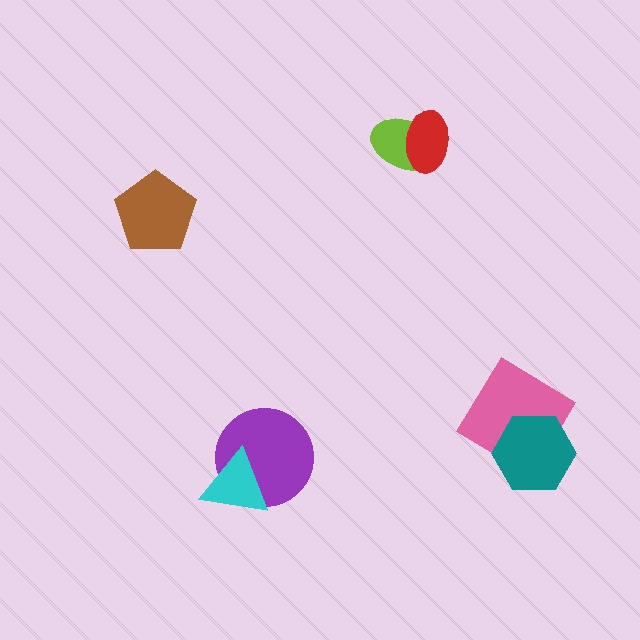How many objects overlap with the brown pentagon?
0 objects overlap with the brown pentagon.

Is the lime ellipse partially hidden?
Yes, it is partially covered by another shape.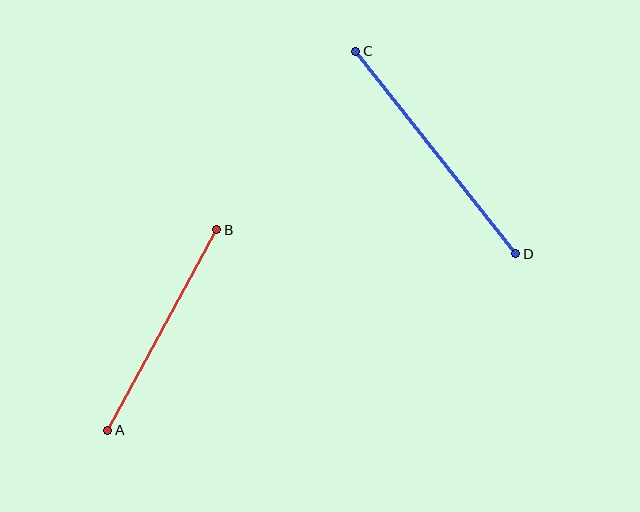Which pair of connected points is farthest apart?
Points C and D are farthest apart.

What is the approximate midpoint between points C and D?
The midpoint is at approximately (436, 152) pixels.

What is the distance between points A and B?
The distance is approximately 228 pixels.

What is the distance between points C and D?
The distance is approximately 258 pixels.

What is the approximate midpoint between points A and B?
The midpoint is at approximately (162, 330) pixels.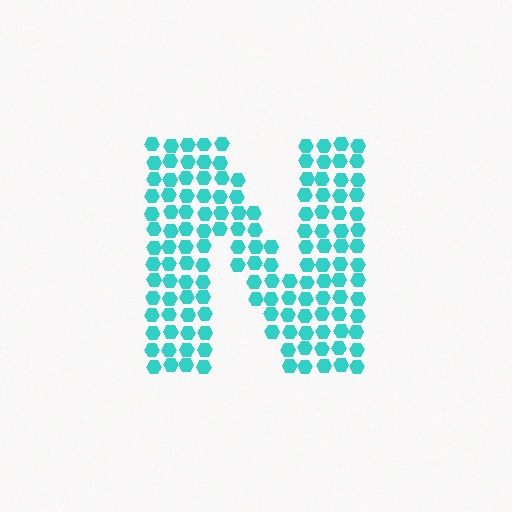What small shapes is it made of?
It is made of small hexagons.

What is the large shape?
The large shape is the letter N.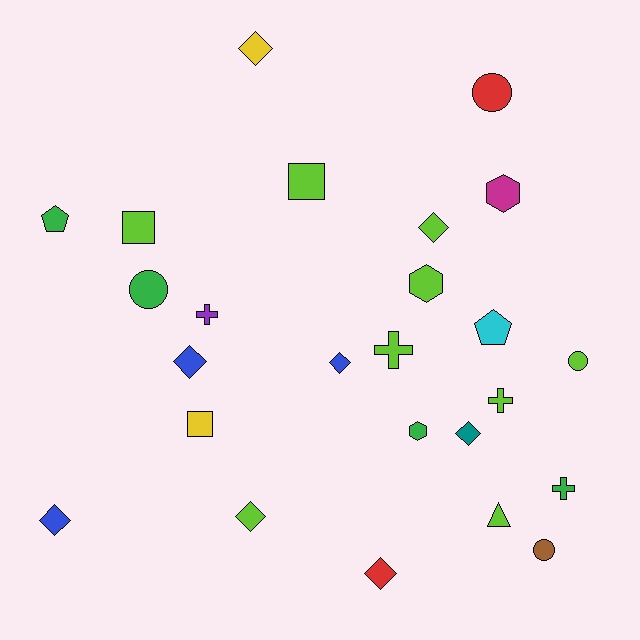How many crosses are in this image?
There are 4 crosses.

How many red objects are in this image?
There are 2 red objects.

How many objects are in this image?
There are 25 objects.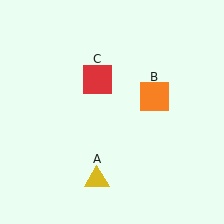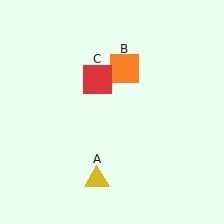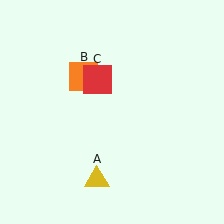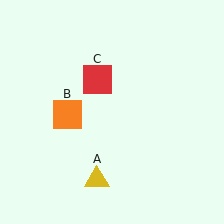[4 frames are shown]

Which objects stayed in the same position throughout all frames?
Yellow triangle (object A) and red square (object C) remained stationary.